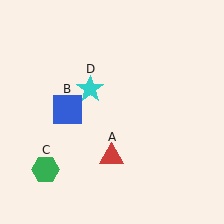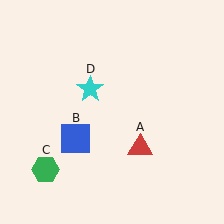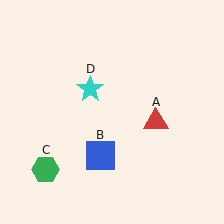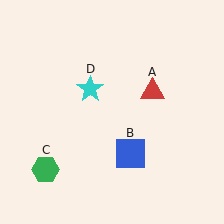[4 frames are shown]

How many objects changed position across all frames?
2 objects changed position: red triangle (object A), blue square (object B).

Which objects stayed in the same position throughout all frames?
Green hexagon (object C) and cyan star (object D) remained stationary.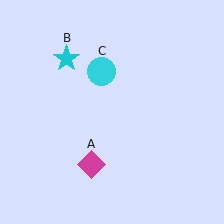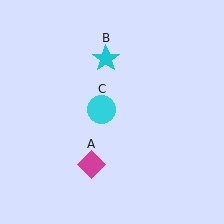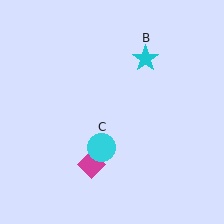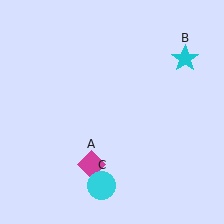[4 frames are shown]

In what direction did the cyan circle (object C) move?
The cyan circle (object C) moved down.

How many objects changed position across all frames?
2 objects changed position: cyan star (object B), cyan circle (object C).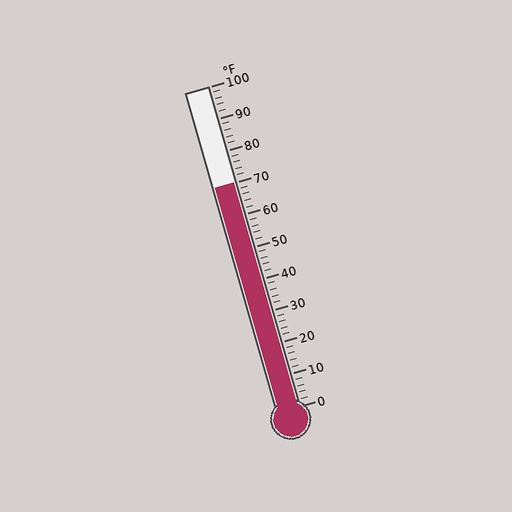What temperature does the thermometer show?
The thermometer shows approximately 70°F.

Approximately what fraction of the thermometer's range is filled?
The thermometer is filled to approximately 70% of its range.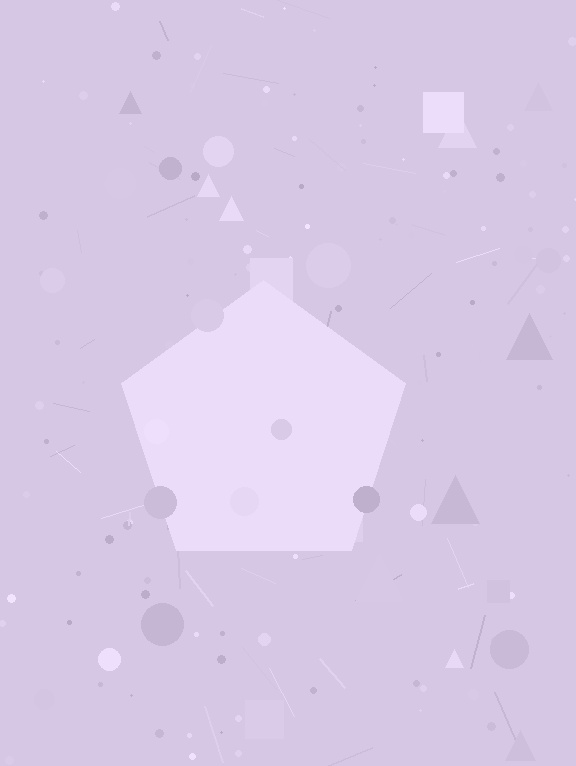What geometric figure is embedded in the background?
A pentagon is embedded in the background.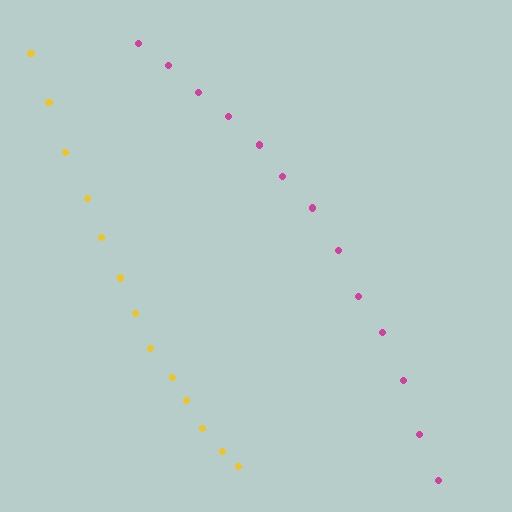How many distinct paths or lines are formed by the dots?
There are 2 distinct paths.